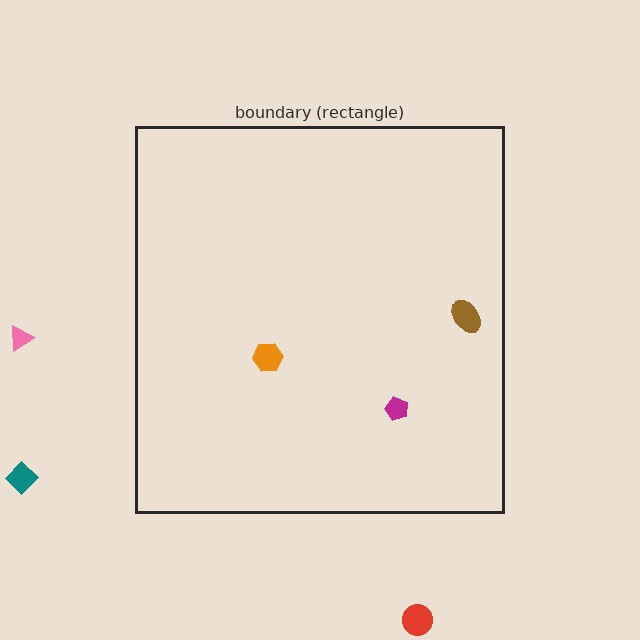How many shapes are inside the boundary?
3 inside, 3 outside.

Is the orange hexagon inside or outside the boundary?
Inside.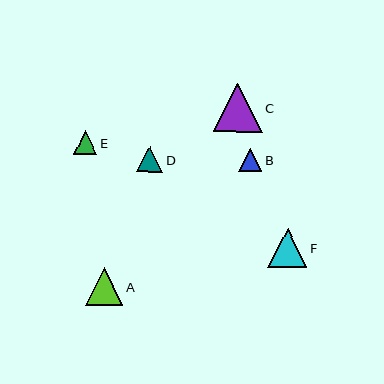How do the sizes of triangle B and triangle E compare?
Triangle B and triangle E are approximately the same size.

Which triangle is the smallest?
Triangle E is the smallest with a size of approximately 23 pixels.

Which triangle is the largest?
Triangle C is the largest with a size of approximately 49 pixels.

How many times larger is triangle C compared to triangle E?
Triangle C is approximately 2.1 times the size of triangle E.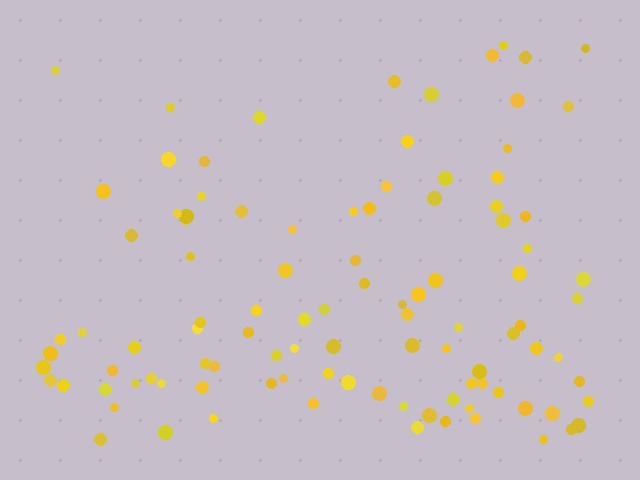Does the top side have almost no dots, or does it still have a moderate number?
Still a moderate number, just noticeably fewer than the bottom.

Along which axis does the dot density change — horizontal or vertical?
Vertical.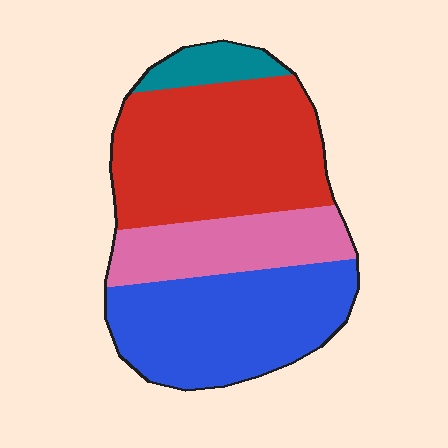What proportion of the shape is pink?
Pink takes up about one fifth (1/5) of the shape.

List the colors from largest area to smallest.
From largest to smallest: red, blue, pink, teal.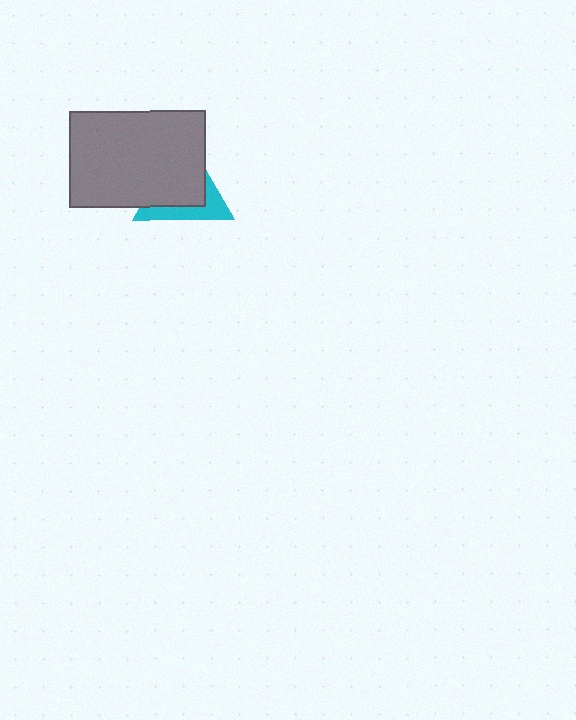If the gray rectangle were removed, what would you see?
You would see the complete cyan triangle.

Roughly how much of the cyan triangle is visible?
A small part of it is visible (roughly 34%).